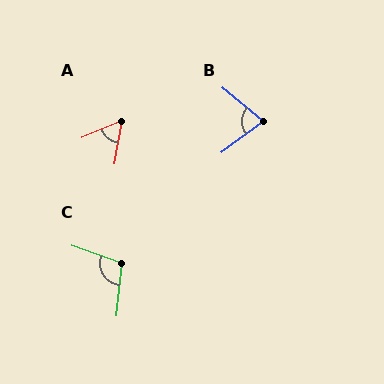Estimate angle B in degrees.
Approximately 76 degrees.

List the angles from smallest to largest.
A (57°), B (76°), C (104°).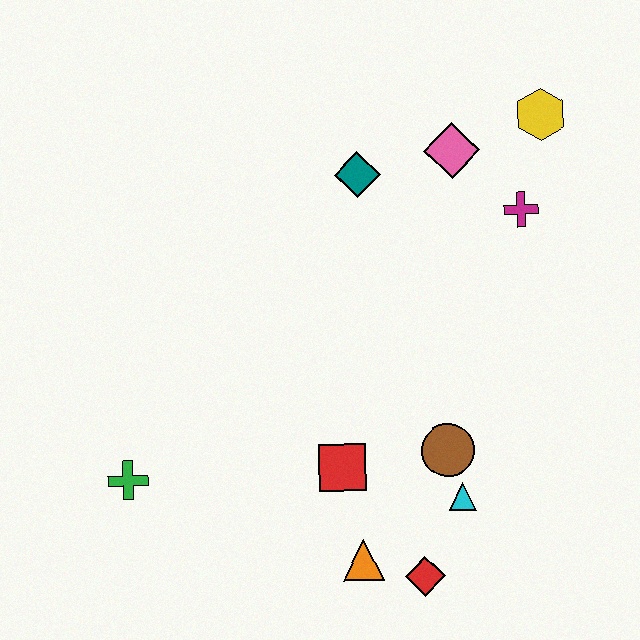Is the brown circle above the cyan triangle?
Yes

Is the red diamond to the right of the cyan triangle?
No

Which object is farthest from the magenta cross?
The green cross is farthest from the magenta cross.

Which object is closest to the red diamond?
The orange triangle is closest to the red diamond.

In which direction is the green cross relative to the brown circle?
The green cross is to the left of the brown circle.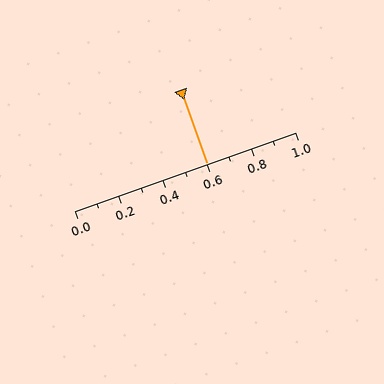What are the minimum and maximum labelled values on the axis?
The axis runs from 0.0 to 1.0.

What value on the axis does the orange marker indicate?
The marker indicates approximately 0.6.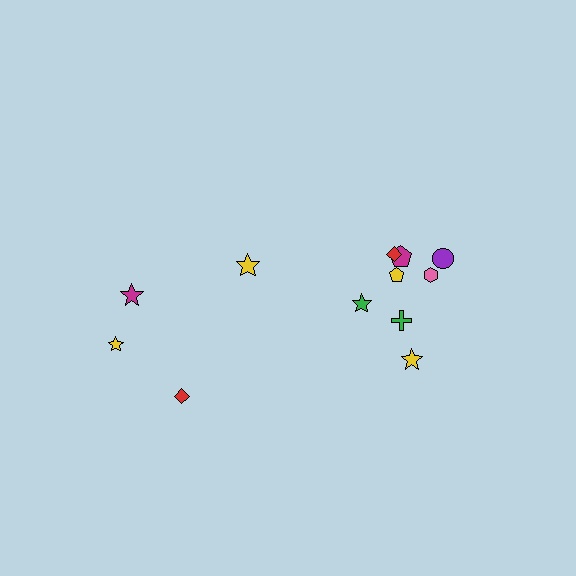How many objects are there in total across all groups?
There are 12 objects.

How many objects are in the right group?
There are 8 objects.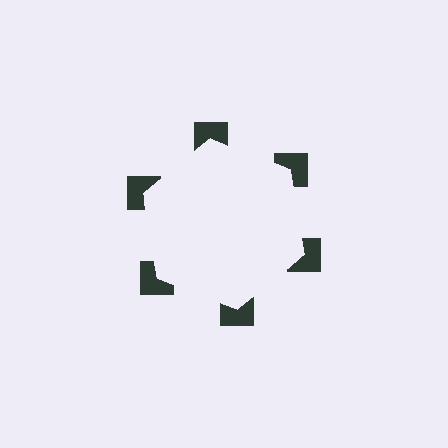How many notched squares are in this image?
There are 6 — one at each vertex of the illusory hexagon.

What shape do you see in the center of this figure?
An illusory hexagon — its edges are inferred from the aligned wedge cuts in the notched squares, not physically drawn.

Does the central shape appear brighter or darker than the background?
It typically appears slightly brighter than the background, even though no actual brightness change is drawn.